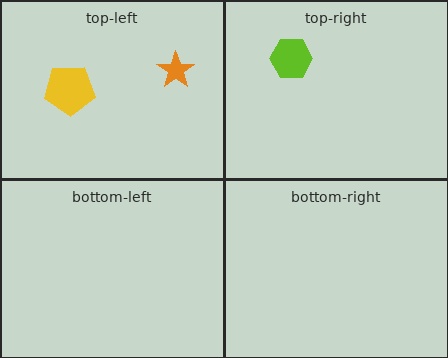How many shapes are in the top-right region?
1.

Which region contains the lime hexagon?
The top-right region.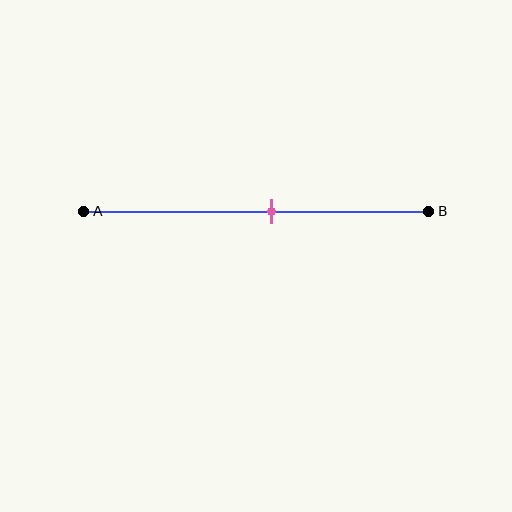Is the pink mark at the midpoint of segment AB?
No, the mark is at about 55% from A, not at the 50% midpoint.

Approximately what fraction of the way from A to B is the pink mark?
The pink mark is approximately 55% of the way from A to B.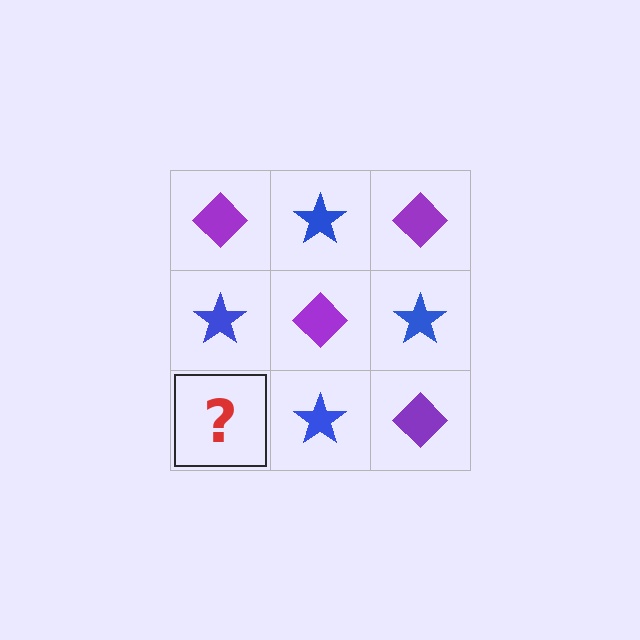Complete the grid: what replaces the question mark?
The question mark should be replaced with a purple diamond.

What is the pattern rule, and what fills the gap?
The rule is that it alternates purple diamond and blue star in a checkerboard pattern. The gap should be filled with a purple diamond.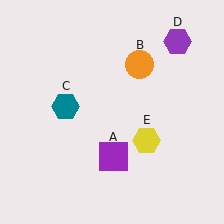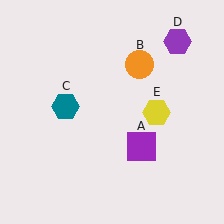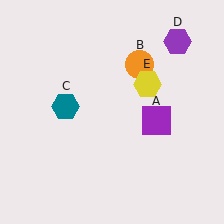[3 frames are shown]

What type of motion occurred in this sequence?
The purple square (object A), yellow hexagon (object E) rotated counterclockwise around the center of the scene.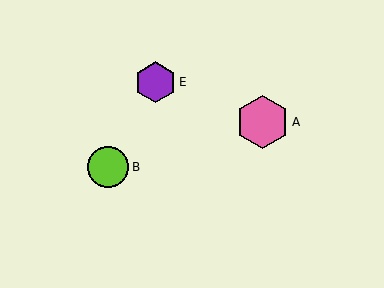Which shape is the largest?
The pink hexagon (labeled A) is the largest.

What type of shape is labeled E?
Shape E is a purple hexagon.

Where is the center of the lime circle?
The center of the lime circle is at (108, 167).